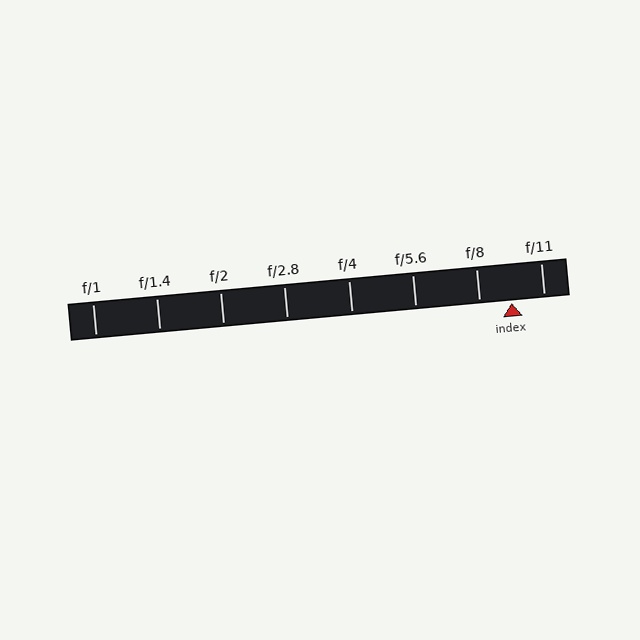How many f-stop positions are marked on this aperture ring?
There are 8 f-stop positions marked.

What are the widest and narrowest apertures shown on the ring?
The widest aperture shown is f/1 and the narrowest is f/11.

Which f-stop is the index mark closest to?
The index mark is closest to f/8.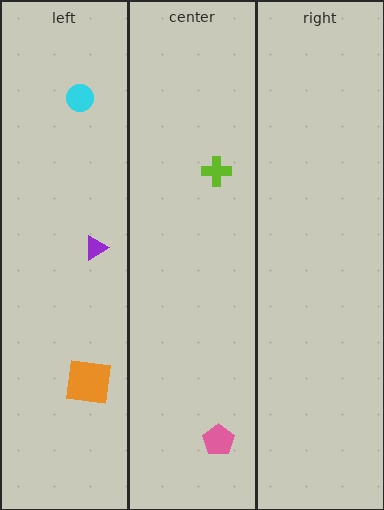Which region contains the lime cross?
The center region.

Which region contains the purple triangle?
The left region.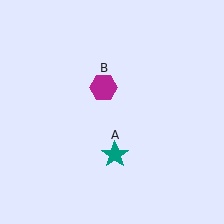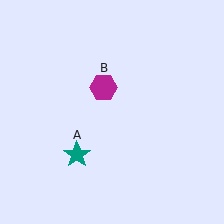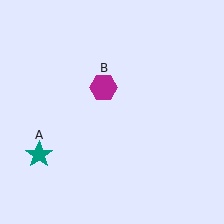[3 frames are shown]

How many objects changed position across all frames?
1 object changed position: teal star (object A).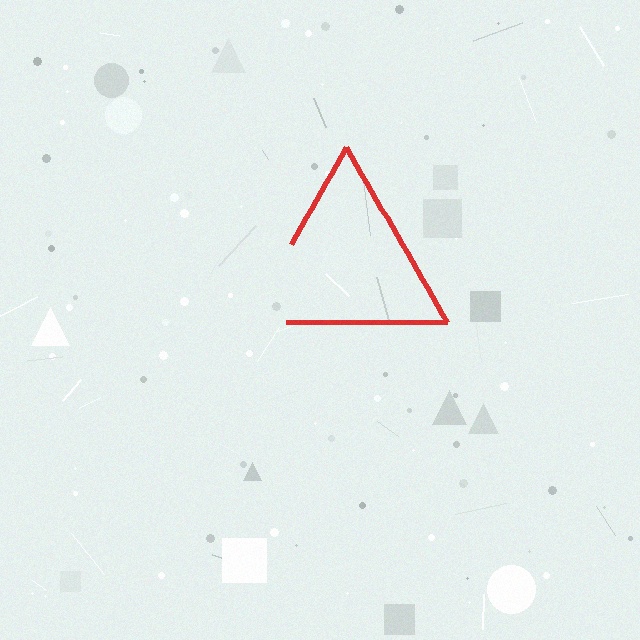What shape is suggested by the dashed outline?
The dashed outline suggests a triangle.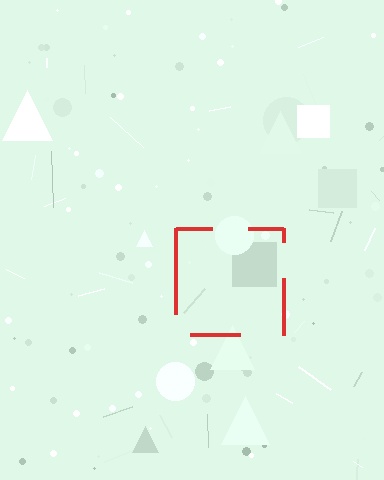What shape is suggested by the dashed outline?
The dashed outline suggests a square.